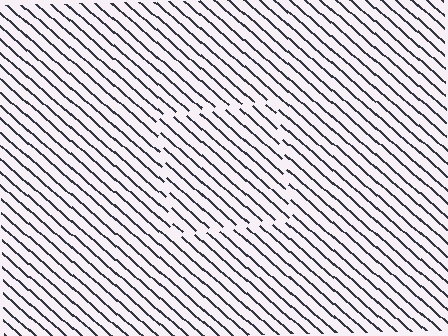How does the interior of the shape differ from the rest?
The interior of the shape contains the same grating, shifted by half a period — the contour is defined by the phase discontinuity where line-ends from the inner and outer gratings abut.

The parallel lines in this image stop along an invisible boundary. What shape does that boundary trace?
An illusory square. The interior of the shape contains the same grating, shifted by half a period — the contour is defined by the phase discontinuity where line-ends from the inner and outer gratings abut.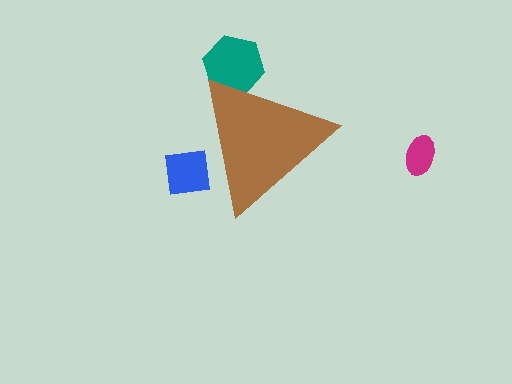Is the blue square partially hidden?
Yes, the blue square is partially hidden behind the brown triangle.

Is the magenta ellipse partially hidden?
No, the magenta ellipse is fully visible.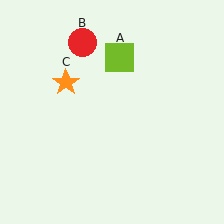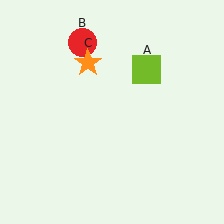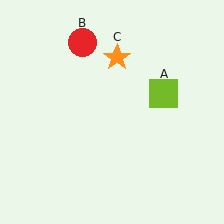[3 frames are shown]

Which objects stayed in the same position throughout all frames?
Red circle (object B) remained stationary.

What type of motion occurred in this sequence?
The lime square (object A), orange star (object C) rotated clockwise around the center of the scene.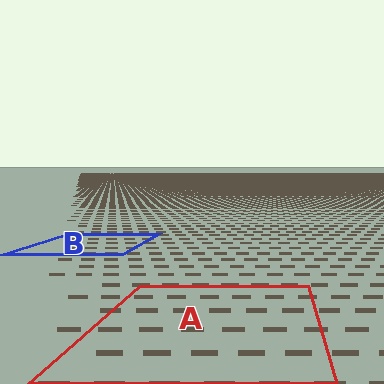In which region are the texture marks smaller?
The texture marks are smaller in region B, because it is farther away.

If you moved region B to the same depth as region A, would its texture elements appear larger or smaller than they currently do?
They would appear larger. At a closer depth, the same texture elements are projected at a bigger on-screen size.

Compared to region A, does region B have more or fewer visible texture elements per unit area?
Region B has more texture elements per unit area — they are packed more densely because it is farther away.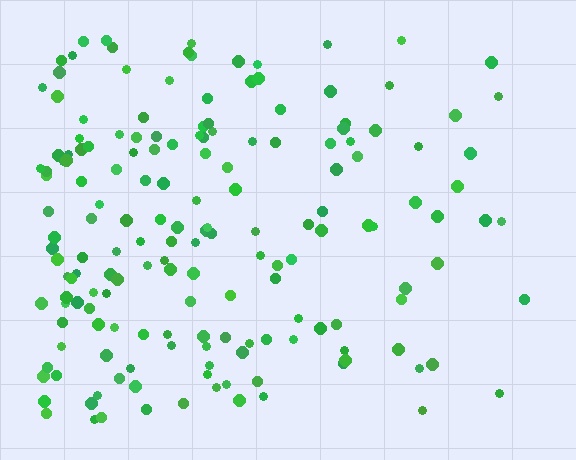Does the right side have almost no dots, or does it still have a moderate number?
Still a moderate number, just noticeably fewer than the left.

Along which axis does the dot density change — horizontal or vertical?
Horizontal.